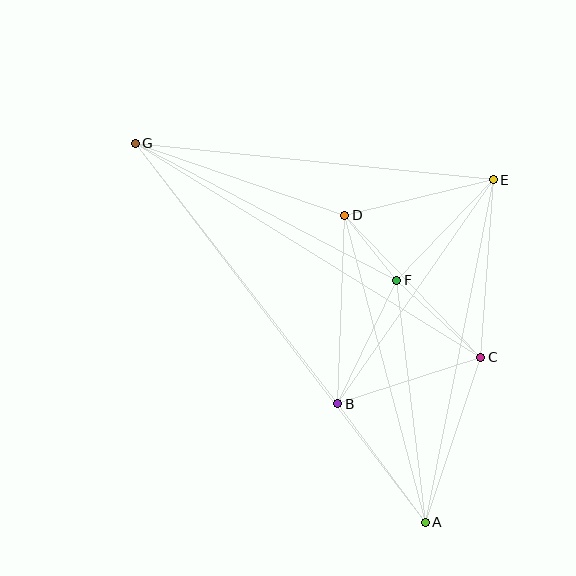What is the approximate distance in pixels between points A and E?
The distance between A and E is approximately 349 pixels.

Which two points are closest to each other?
Points D and F are closest to each other.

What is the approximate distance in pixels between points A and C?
The distance between A and C is approximately 174 pixels.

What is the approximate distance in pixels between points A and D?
The distance between A and D is approximately 317 pixels.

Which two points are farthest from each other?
Points A and G are farthest from each other.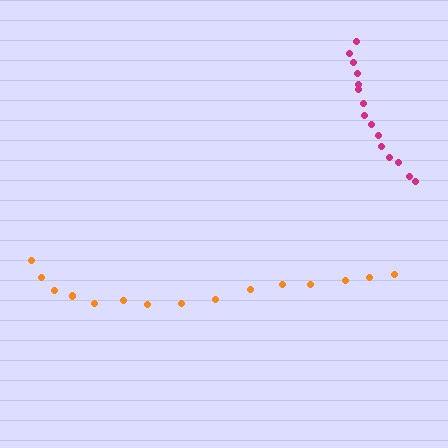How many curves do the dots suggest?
There are 2 distinct paths.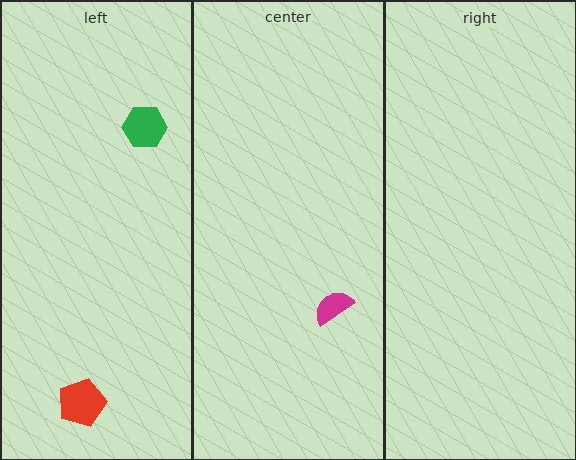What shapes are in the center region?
The magenta semicircle.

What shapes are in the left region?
The red pentagon, the green hexagon.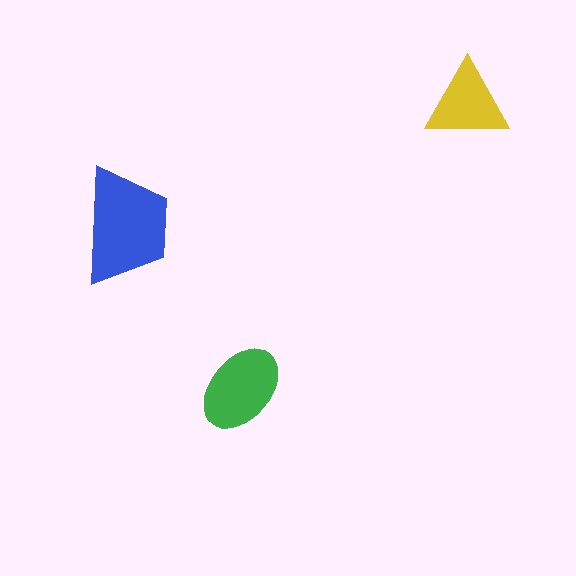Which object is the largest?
The blue trapezoid.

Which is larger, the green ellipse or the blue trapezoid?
The blue trapezoid.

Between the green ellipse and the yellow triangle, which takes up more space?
The green ellipse.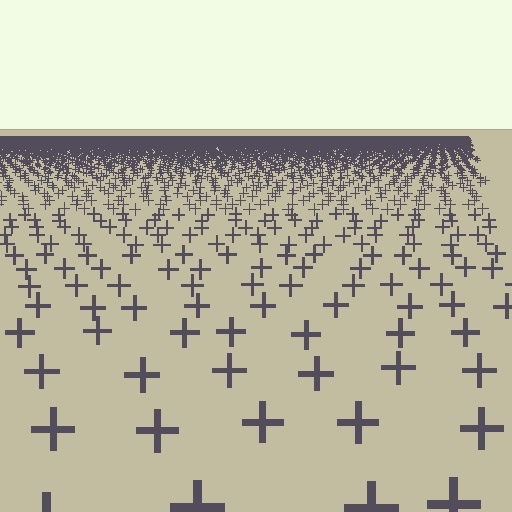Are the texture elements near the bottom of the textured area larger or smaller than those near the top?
Larger. Near the bottom, elements are closer to the viewer and appear at a bigger on-screen size.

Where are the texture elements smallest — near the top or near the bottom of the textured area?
Near the top.